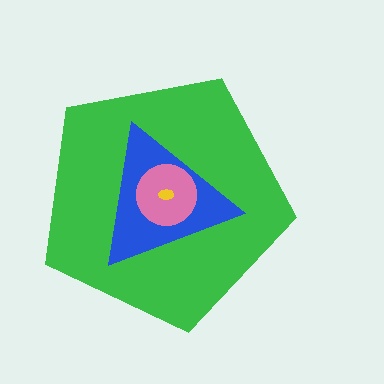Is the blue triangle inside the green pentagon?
Yes.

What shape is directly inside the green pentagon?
The blue triangle.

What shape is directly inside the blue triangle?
The pink circle.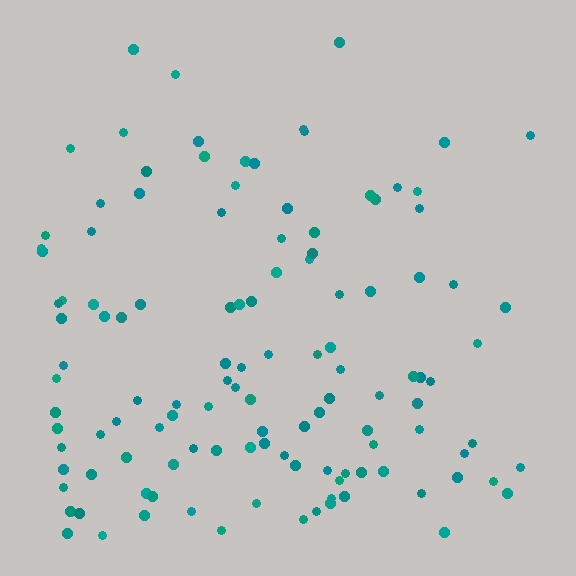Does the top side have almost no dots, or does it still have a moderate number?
Still a moderate number, just noticeably fewer than the bottom.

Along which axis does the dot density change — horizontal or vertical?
Vertical.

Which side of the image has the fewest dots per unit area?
The top.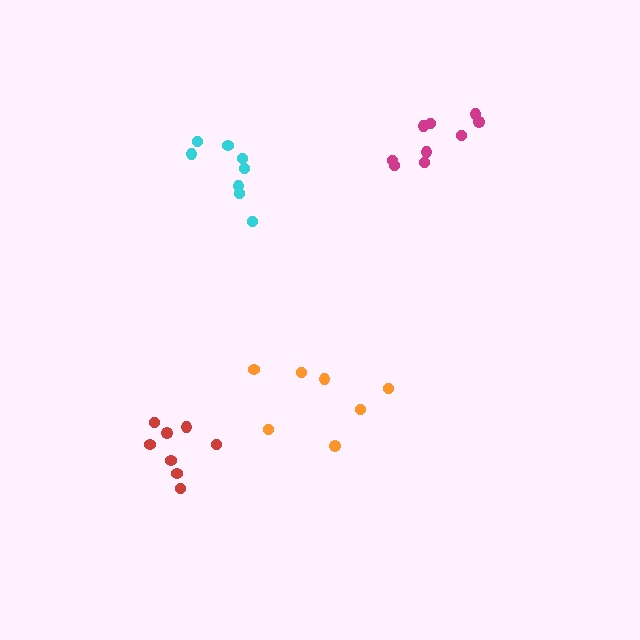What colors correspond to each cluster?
The clusters are colored: orange, magenta, red, cyan.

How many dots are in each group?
Group 1: 7 dots, Group 2: 9 dots, Group 3: 8 dots, Group 4: 8 dots (32 total).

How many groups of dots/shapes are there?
There are 4 groups.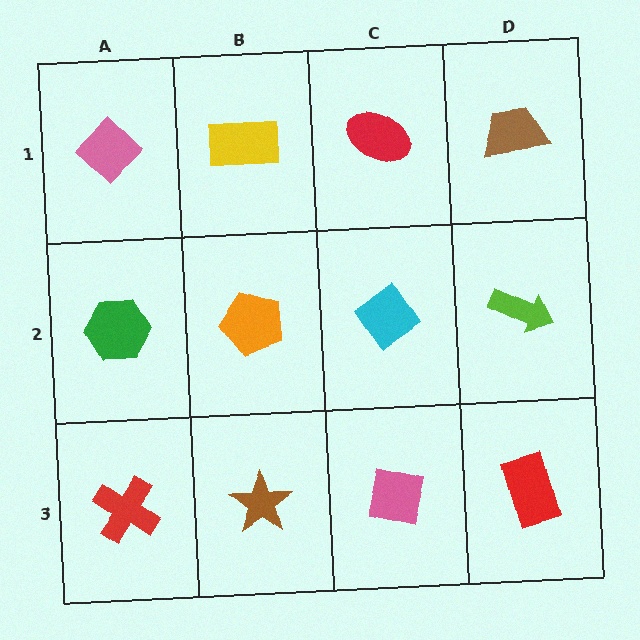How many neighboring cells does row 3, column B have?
3.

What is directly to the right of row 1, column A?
A yellow rectangle.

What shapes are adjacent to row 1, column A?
A green hexagon (row 2, column A), a yellow rectangle (row 1, column B).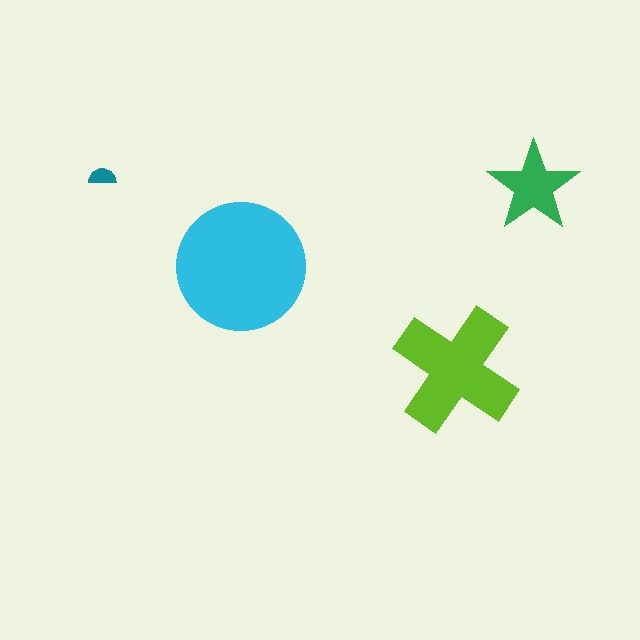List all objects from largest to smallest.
The cyan circle, the lime cross, the green star, the teal semicircle.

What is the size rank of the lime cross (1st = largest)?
2nd.